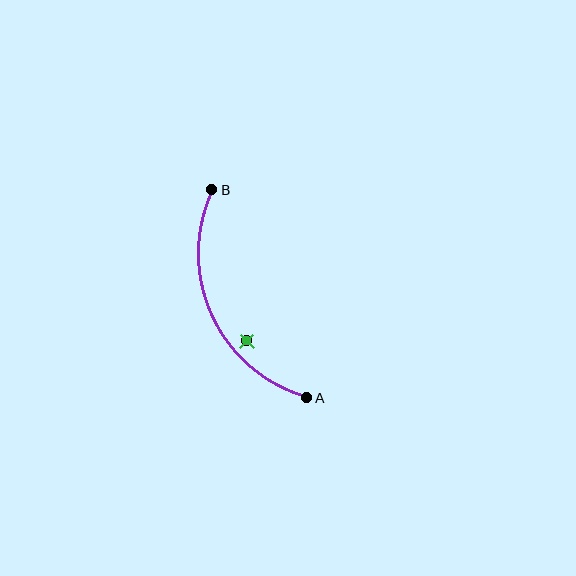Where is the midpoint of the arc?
The arc midpoint is the point on the curve farthest from the straight line joining A and B. It sits to the left of that line.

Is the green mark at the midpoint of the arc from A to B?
No — the green mark does not lie on the arc at all. It sits slightly inside the curve.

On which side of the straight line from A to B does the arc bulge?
The arc bulges to the left of the straight line connecting A and B.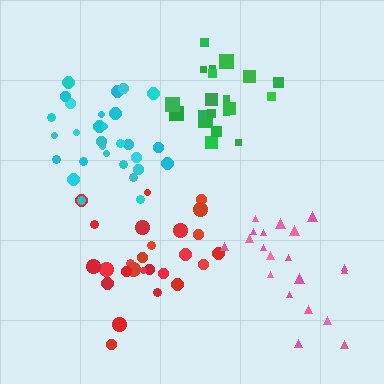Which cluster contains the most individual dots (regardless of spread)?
Cyan (29).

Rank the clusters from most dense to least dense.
green, cyan, red, pink.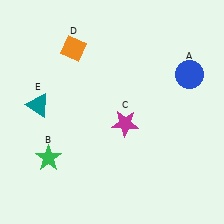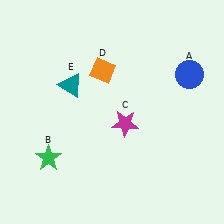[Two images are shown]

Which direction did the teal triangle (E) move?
The teal triangle (E) moved right.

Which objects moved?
The objects that moved are: the orange diamond (D), the teal triangle (E).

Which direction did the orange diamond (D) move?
The orange diamond (D) moved right.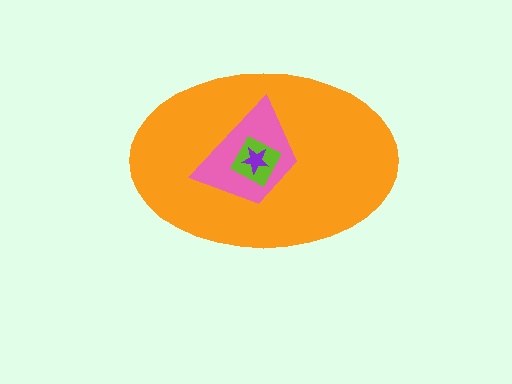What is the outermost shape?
The orange ellipse.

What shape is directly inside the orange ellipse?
The pink trapezoid.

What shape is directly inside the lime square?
The purple star.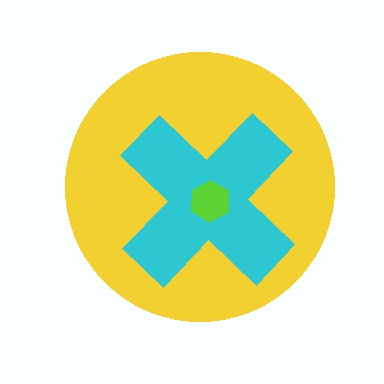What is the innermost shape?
The lime hexagon.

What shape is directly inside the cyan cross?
The lime hexagon.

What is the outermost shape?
The yellow circle.